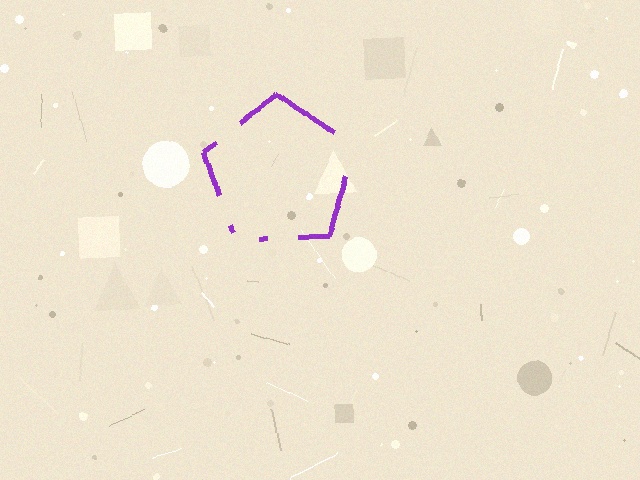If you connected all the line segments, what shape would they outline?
They would outline a pentagon.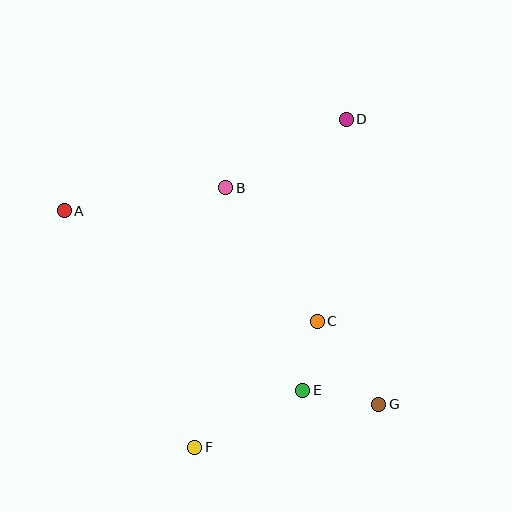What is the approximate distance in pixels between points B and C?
The distance between B and C is approximately 162 pixels.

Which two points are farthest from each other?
Points A and G are farthest from each other.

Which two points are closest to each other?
Points C and E are closest to each other.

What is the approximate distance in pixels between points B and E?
The distance between B and E is approximately 217 pixels.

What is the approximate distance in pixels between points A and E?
The distance between A and E is approximately 298 pixels.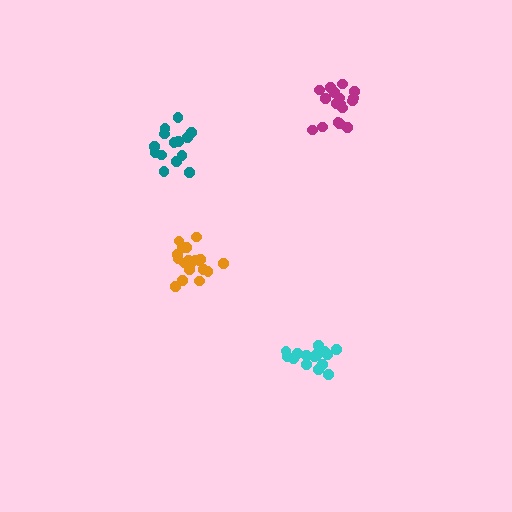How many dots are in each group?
Group 1: 21 dots, Group 2: 18 dots, Group 3: 15 dots, Group 4: 17 dots (71 total).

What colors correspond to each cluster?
The clusters are colored: orange, cyan, teal, magenta.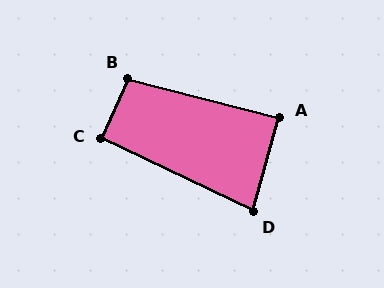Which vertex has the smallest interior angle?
D, at approximately 80 degrees.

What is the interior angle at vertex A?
Approximately 89 degrees (approximately right).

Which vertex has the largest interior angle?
B, at approximately 100 degrees.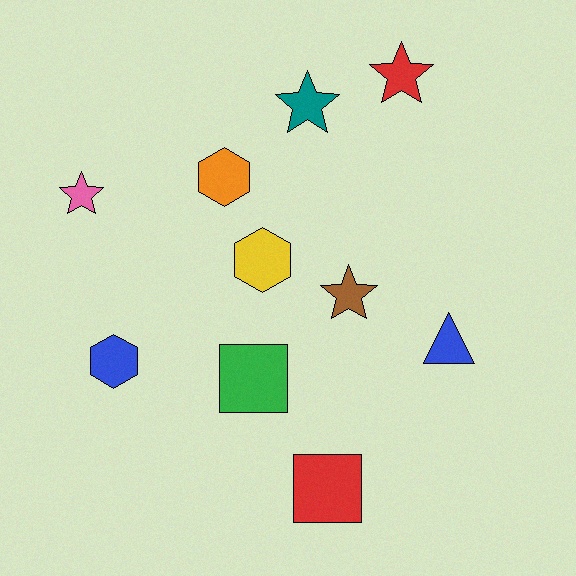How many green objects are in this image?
There is 1 green object.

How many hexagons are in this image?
There are 3 hexagons.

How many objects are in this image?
There are 10 objects.